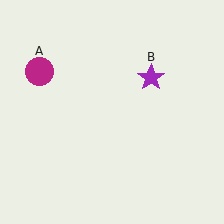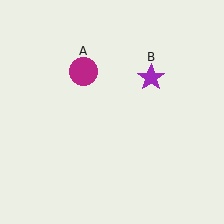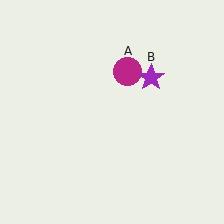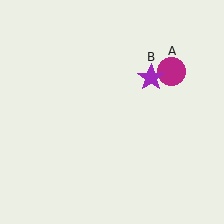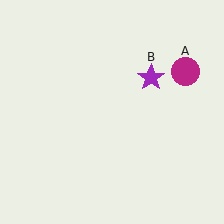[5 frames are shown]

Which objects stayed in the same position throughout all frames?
Purple star (object B) remained stationary.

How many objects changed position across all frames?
1 object changed position: magenta circle (object A).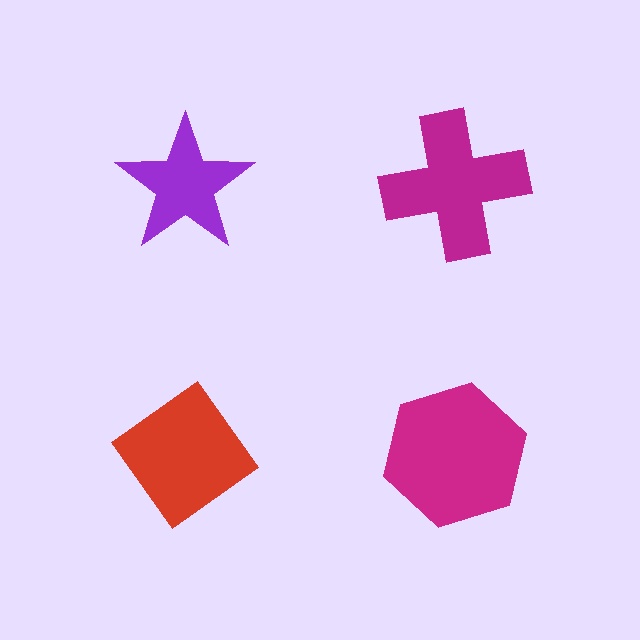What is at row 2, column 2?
A magenta hexagon.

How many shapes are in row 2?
2 shapes.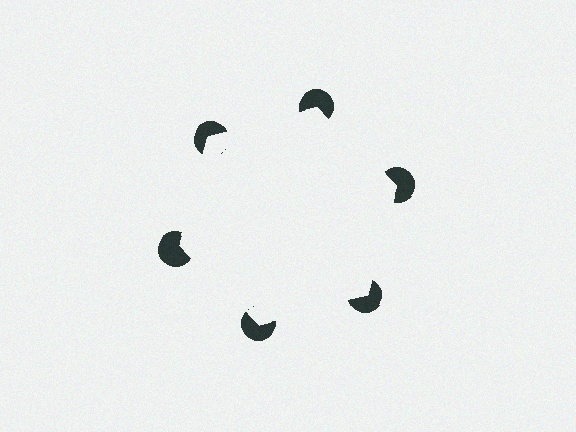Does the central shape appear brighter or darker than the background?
It typically appears slightly brighter than the background, even though no actual brightness change is drawn.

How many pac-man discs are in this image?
There are 6 — one at each vertex of the illusory hexagon.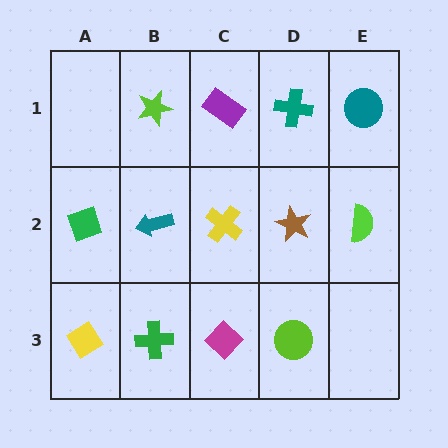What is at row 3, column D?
A lime circle.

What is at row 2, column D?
A brown star.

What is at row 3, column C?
A magenta diamond.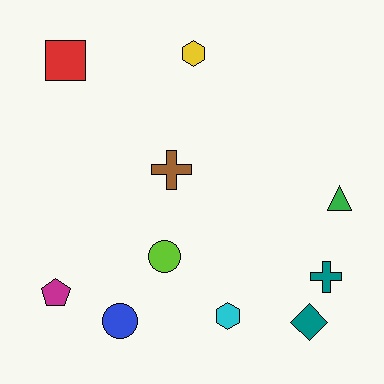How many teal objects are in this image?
There are 2 teal objects.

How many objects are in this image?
There are 10 objects.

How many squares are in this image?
There is 1 square.